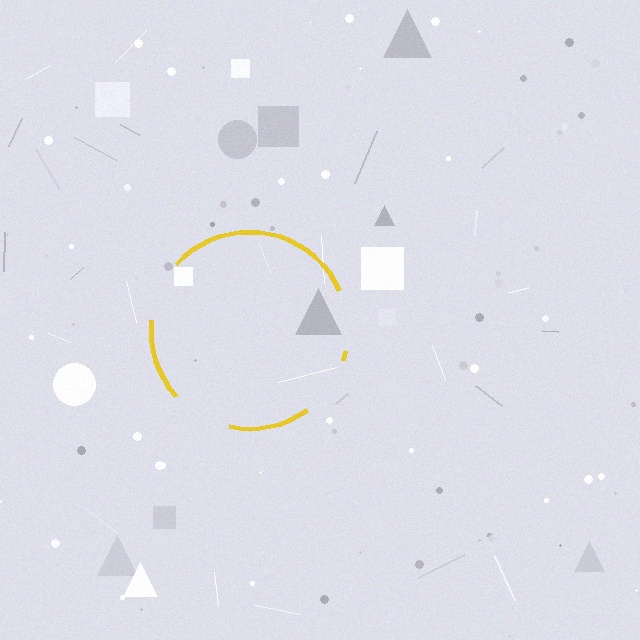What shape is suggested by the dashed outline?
The dashed outline suggests a circle.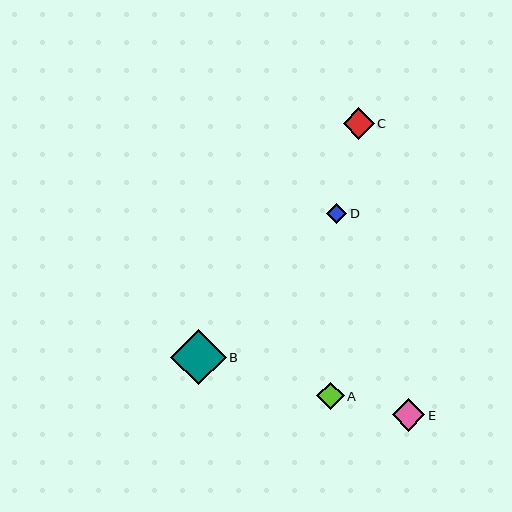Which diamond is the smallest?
Diamond D is the smallest with a size of approximately 20 pixels.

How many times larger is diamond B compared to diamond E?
Diamond B is approximately 1.7 times the size of diamond E.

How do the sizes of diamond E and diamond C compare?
Diamond E and diamond C are approximately the same size.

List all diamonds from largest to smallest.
From largest to smallest: B, E, C, A, D.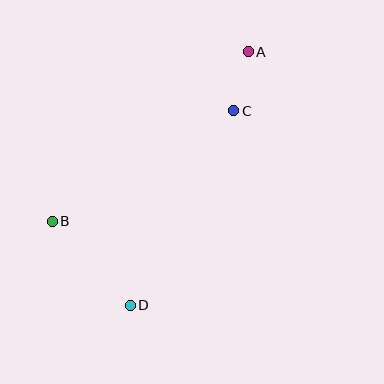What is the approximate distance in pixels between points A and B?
The distance between A and B is approximately 259 pixels.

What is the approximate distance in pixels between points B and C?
The distance between B and C is approximately 212 pixels.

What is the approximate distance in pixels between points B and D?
The distance between B and D is approximately 115 pixels.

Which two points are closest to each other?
Points A and C are closest to each other.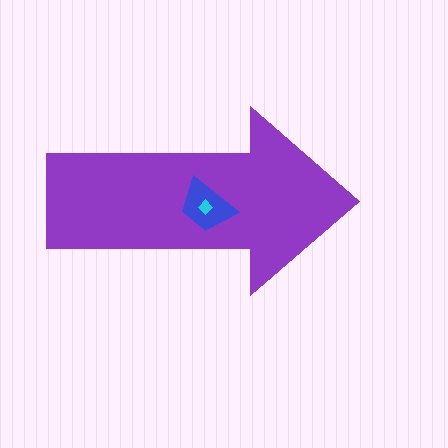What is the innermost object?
The cyan diamond.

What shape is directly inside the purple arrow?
The blue trapezoid.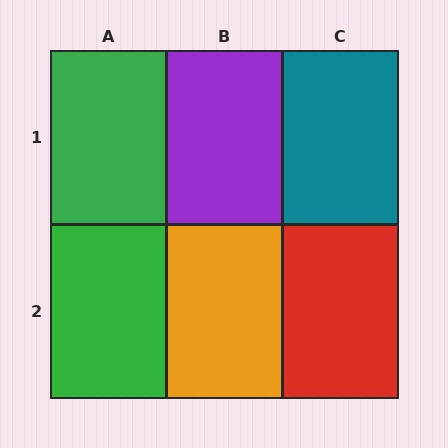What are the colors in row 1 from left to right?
Green, purple, teal.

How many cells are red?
1 cell is red.